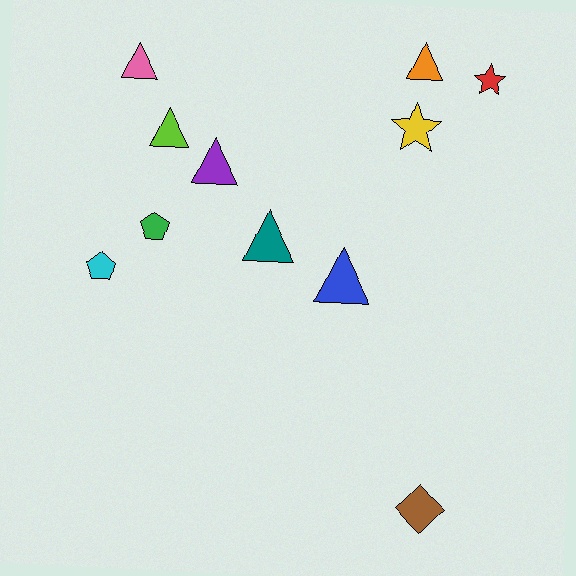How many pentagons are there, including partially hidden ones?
There are 2 pentagons.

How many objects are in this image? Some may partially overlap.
There are 11 objects.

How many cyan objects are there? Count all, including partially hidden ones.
There is 1 cyan object.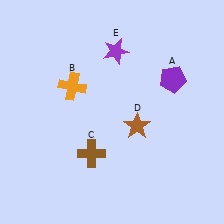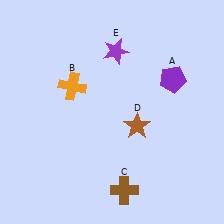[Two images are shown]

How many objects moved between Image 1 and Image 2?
1 object moved between the two images.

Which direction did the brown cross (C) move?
The brown cross (C) moved down.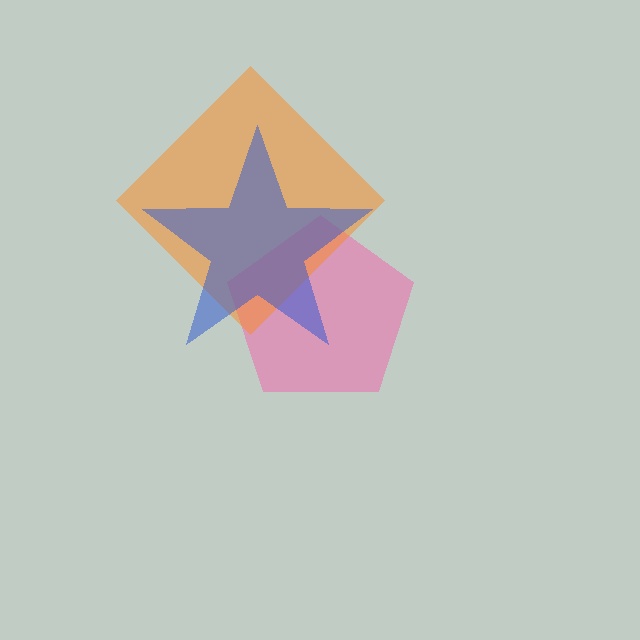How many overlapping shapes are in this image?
There are 3 overlapping shapes in the image.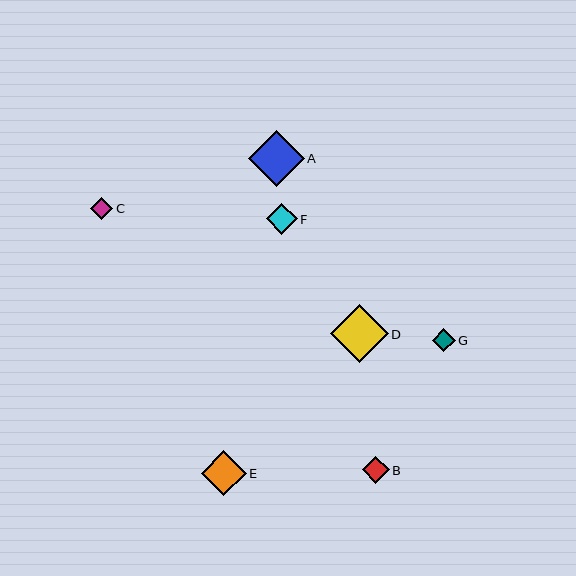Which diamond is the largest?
Diamond D is the largest with a size of approximately 58 pixels.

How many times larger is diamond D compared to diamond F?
Diamond D is approximately 1.9 times the size of diamond F.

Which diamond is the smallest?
Diamond C is the smallest with a size of approximately 22 pixels.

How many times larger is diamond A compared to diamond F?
Diamond A is approximately 1.8 times the size of diamond F.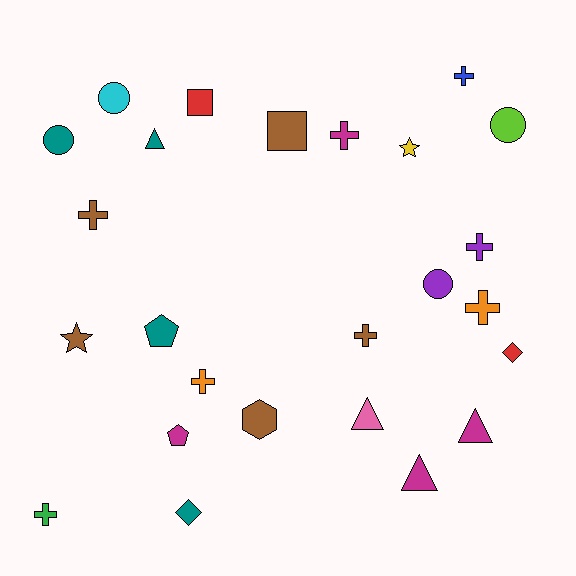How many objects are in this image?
There are 25 objects.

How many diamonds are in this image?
There are 2 diamonds.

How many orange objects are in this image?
There are 2 orange objects.